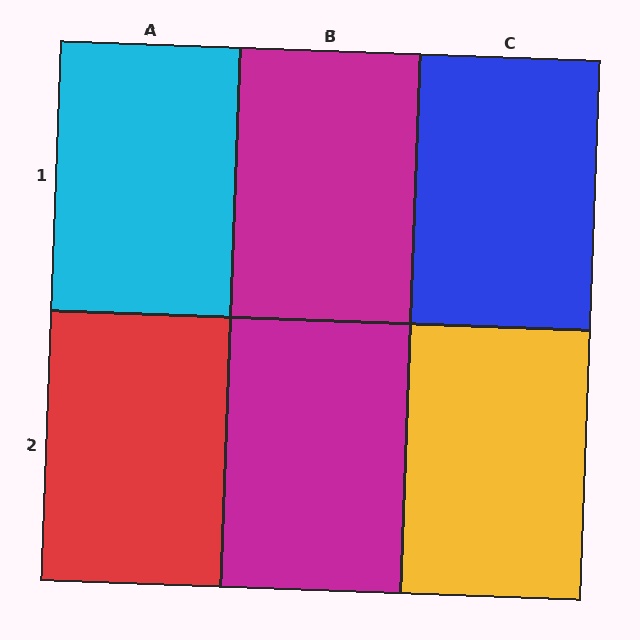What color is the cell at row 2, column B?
Magenta.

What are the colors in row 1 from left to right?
Cyan, magenta, blue.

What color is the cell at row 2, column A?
Red.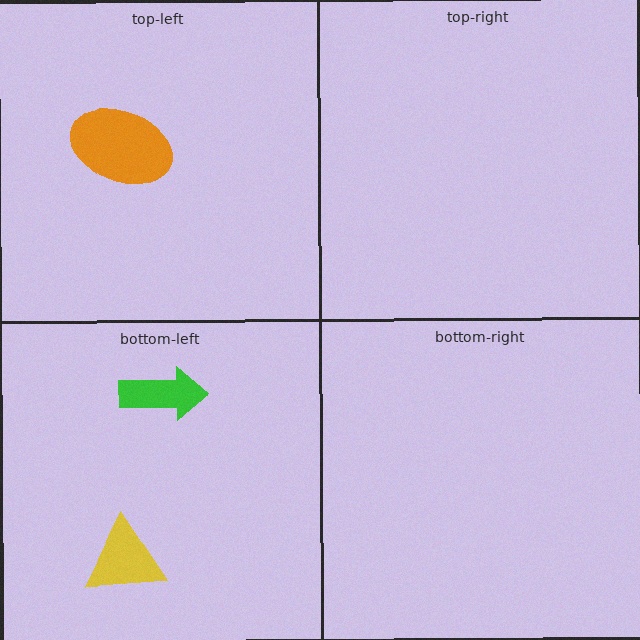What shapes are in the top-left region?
The orange ellipse.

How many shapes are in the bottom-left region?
2.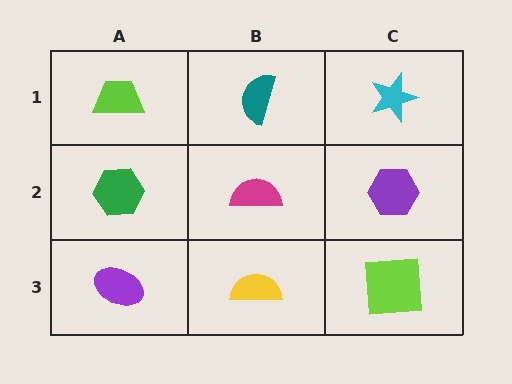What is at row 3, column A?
A purple ellipse.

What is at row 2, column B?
A magenta semicircle.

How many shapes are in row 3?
3 shapes.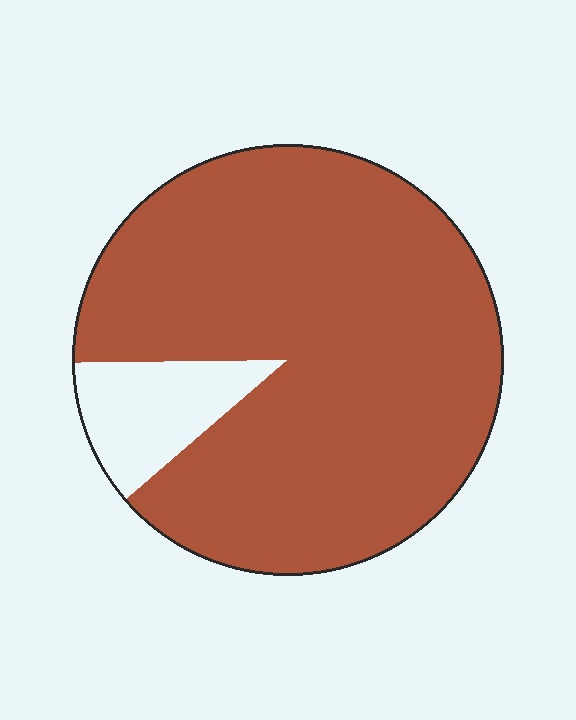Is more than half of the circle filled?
Yes.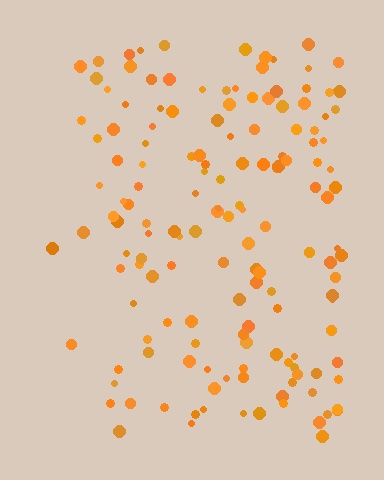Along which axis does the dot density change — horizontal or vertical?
Horizontal.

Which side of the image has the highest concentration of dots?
The right.